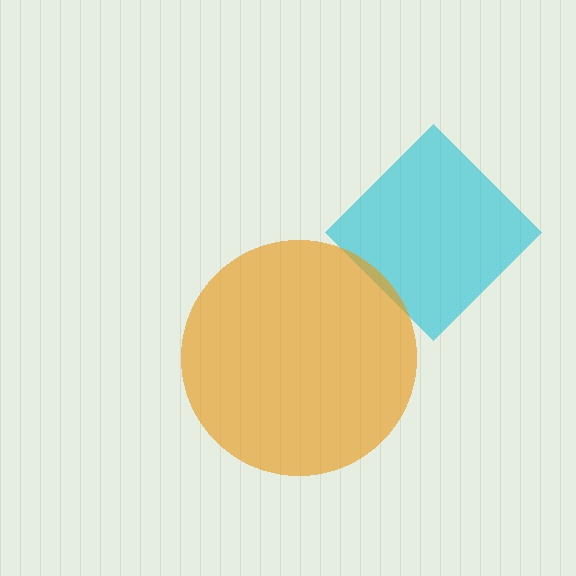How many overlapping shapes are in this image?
There are 2 overlapping shapes in the image.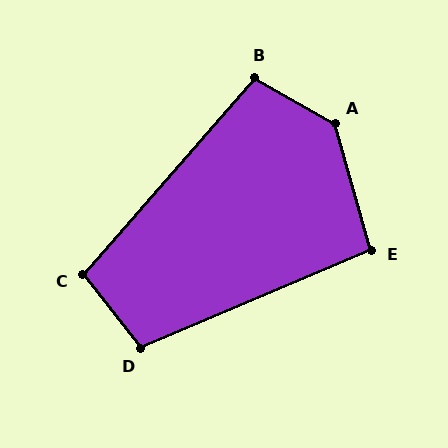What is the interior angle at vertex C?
Approximately 101 degrees (obtuse).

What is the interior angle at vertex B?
Approximately 101 degrees (obtuse).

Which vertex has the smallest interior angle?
E, at approximately 97 degrees.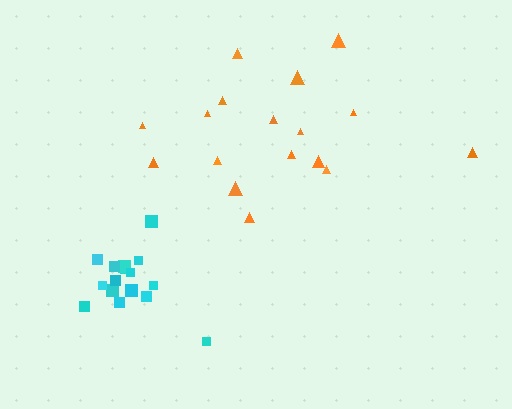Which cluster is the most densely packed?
Cyan.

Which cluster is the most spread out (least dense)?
Orange.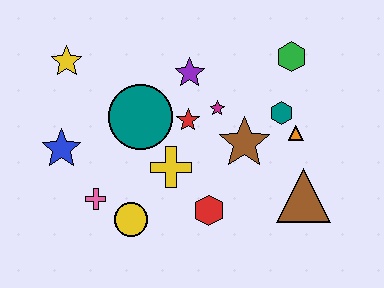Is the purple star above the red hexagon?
Yes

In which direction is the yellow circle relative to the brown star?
The yellow circle is to the left of the brown star.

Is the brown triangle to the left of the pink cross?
No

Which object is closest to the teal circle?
The red star is closest to the teal circle.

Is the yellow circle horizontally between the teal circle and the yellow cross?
No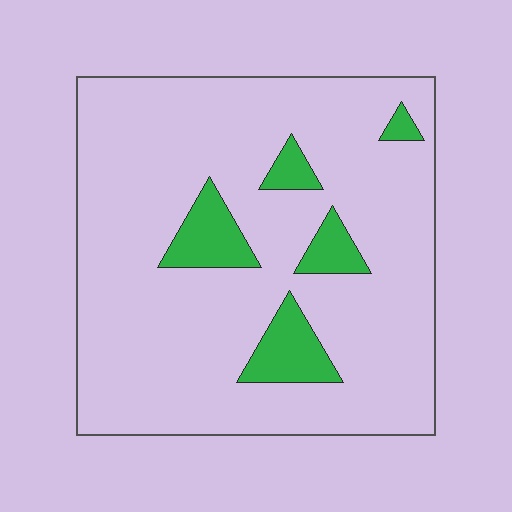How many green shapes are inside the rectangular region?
5.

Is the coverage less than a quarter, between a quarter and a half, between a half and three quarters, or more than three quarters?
Less than a quarter.